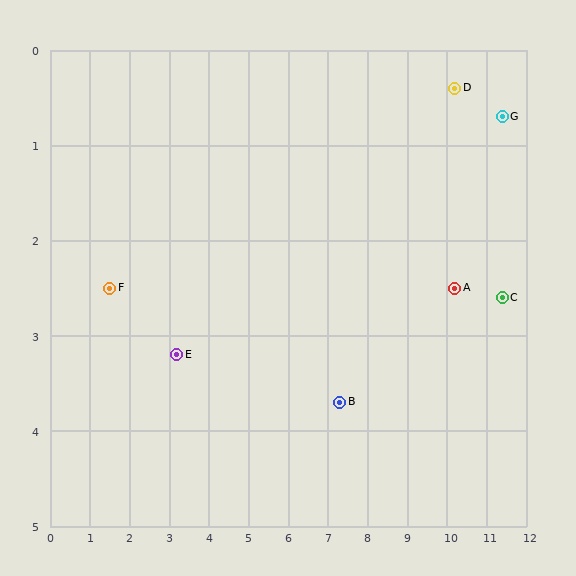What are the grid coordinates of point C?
Point C is at approximately (11.4, 2.6).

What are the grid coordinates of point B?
Point B is at approximately (7.3, 3.7).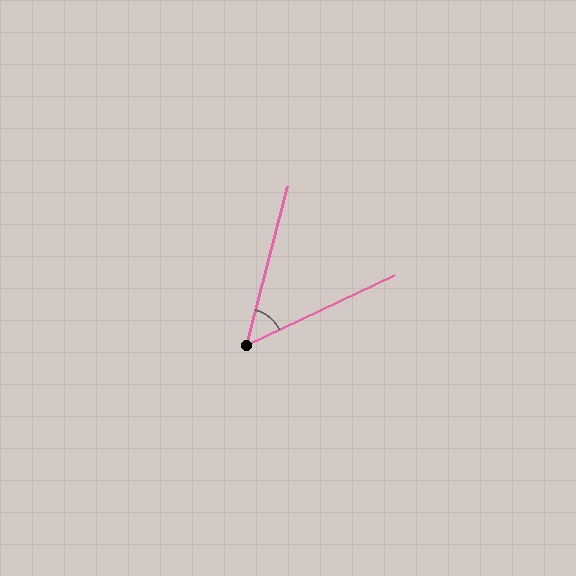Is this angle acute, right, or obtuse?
It is acute.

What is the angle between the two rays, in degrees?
Approximately 50 degrees.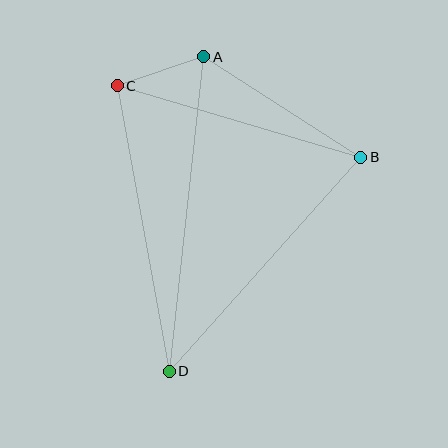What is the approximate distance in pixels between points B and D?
The distance between B and D is approximately 287 pixels.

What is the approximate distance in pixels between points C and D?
The distance between C and D is approximately 290 pixels.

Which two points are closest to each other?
Points A and C are closest to each other.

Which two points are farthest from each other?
Points A and D are farthest from each other.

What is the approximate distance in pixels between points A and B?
The distance between A and B is approximately 187 pixels.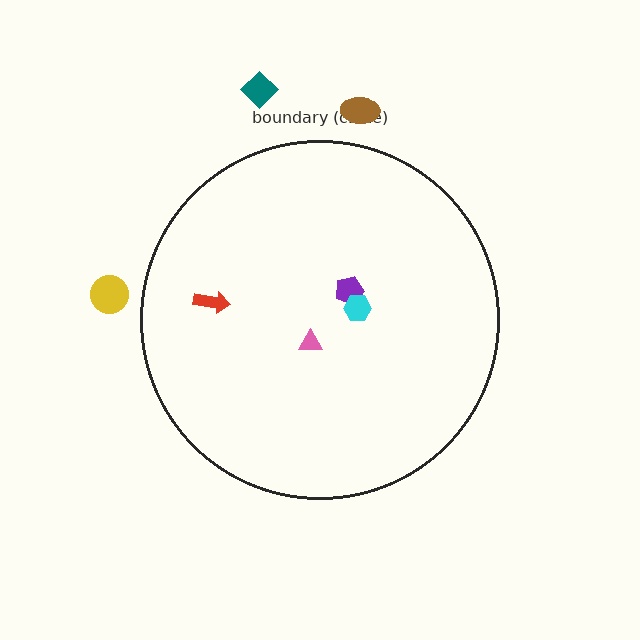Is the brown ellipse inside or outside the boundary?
Outside.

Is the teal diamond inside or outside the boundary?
Outside.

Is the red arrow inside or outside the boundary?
Inside.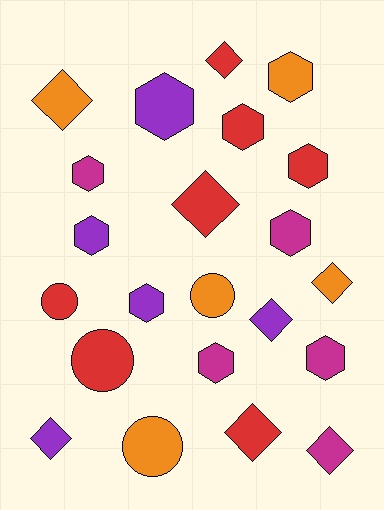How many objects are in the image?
There are 22 objects.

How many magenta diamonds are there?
There is 1 magenta diamond.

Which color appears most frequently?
Red, with 7 objects.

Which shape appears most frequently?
Hexagon, with 10 objects.